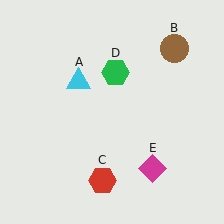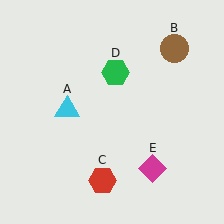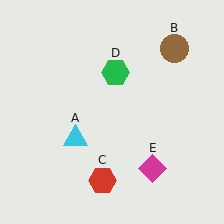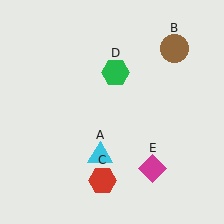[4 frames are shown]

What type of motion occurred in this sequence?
The cyan triangle (object A) rotated counterclockwise around the center of the scene.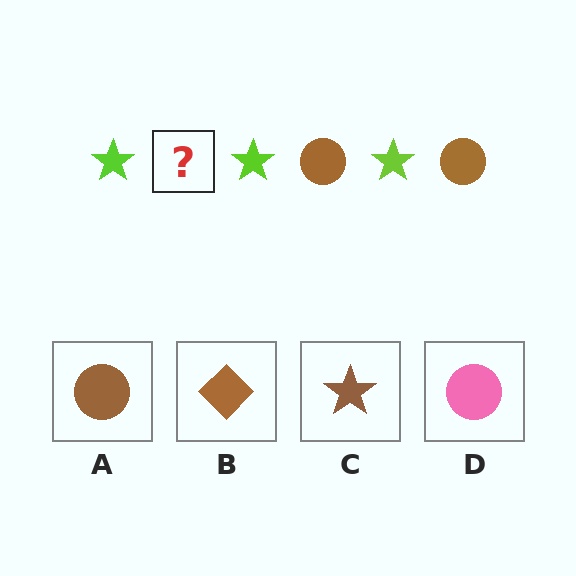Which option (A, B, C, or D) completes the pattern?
A.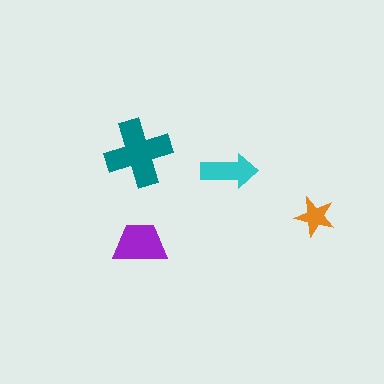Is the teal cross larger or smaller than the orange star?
Larger.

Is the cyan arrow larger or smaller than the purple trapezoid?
Smaller.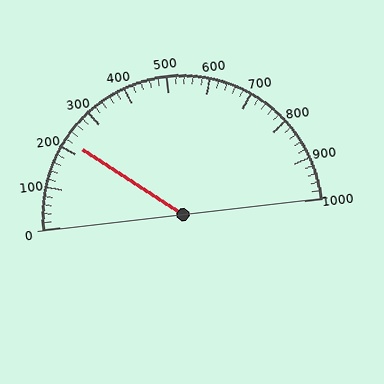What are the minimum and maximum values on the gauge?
The gauge ranges from 0 to 1000.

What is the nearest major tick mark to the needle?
The nearest major tick mark is 200.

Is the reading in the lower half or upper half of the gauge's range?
The reading is in the lower half of the range (0 to 1000).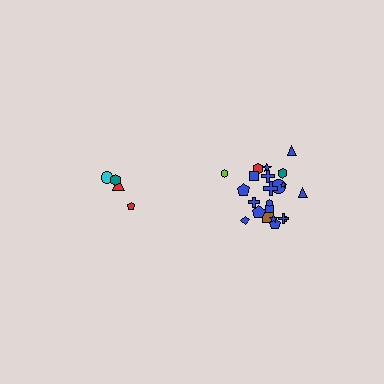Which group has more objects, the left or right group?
The right group.